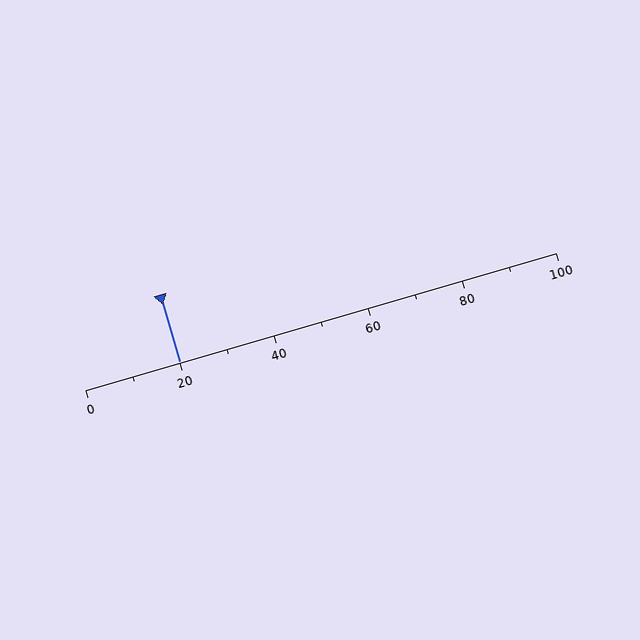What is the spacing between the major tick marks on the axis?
The major ticks are spaced 20 apart.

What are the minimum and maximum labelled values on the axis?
The axis runs from 0 to 100.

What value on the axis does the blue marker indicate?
The marker indicates approximately 20.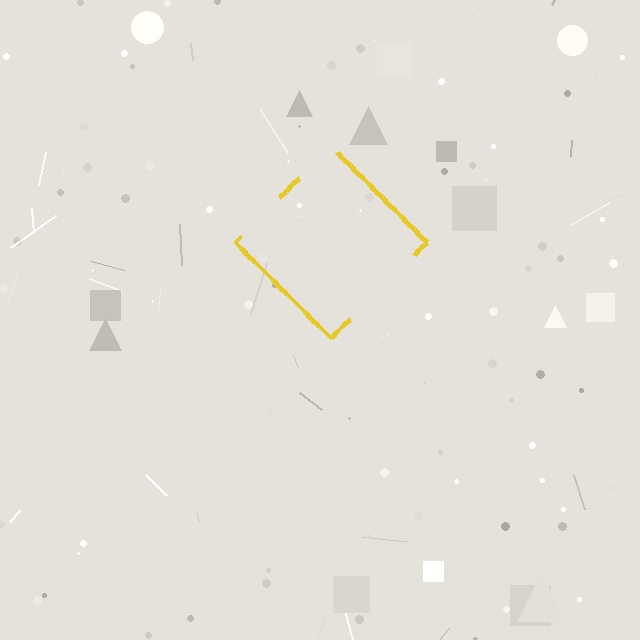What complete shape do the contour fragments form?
The contour fragments form a diamond.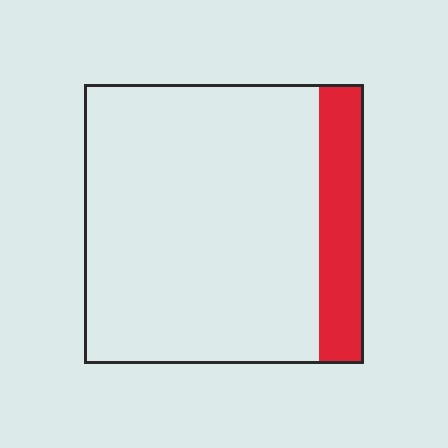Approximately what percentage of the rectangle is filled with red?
Approximately 15%.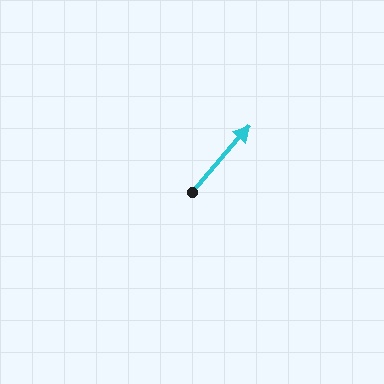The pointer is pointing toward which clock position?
Roughly 1 o'clock.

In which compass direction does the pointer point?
Northeast.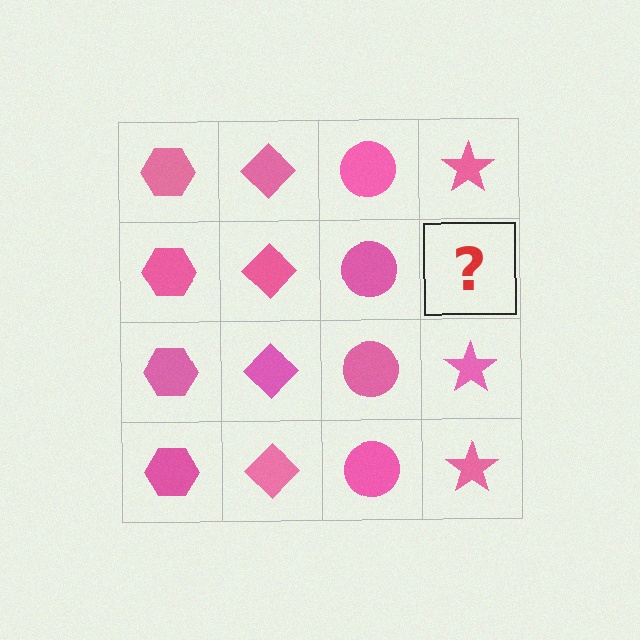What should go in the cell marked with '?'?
The missing cell should contain a pink star.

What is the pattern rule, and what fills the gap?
The rule is that each column has a consistent shape. The gap should be filled with a pink star.